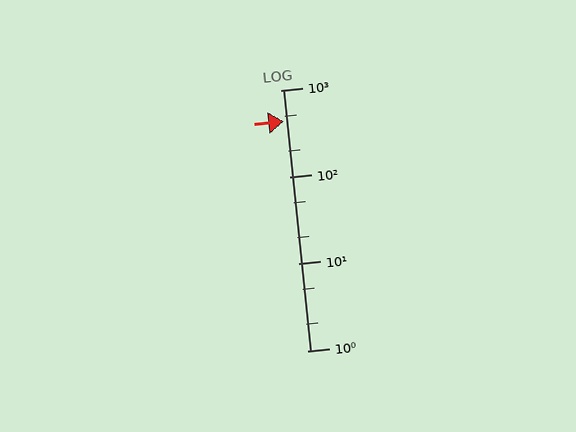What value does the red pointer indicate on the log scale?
The pointer indicates approximately 440.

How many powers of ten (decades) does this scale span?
The scale spans 3 decades, from 1 to 1000.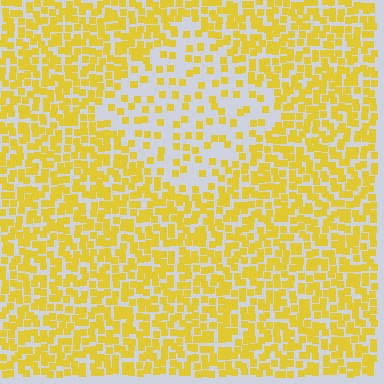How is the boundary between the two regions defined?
The boundary is defined by a change in element density (approximately 2.6x ratio). All elements are the same color, size, and shape.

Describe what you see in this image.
The image contains small yellow elements arranged at two different densities. A diamond-shaped region is visible where the elements are less densely packed than the surrounding area.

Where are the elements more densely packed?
The elements are more densely packed outside the diamond boundary.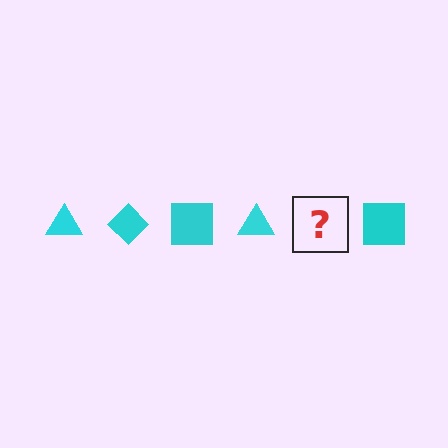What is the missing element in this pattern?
The missing element is a cyan diamond.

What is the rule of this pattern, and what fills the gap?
The rule is that the pattern cycles through triangle, diamond, square shapes in cyan. The gap should be filled with a cyan diamond.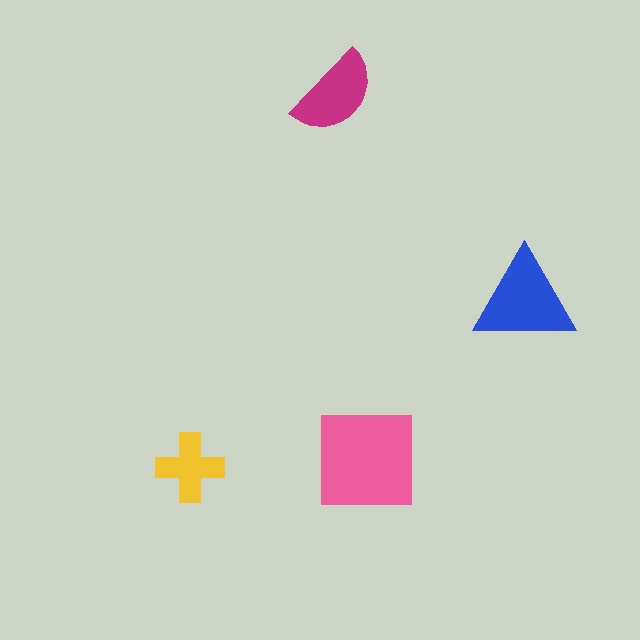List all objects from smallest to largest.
The yellow cross, the magenta semicircle, the blue triangle, the pink square.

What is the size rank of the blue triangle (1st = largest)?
2nd.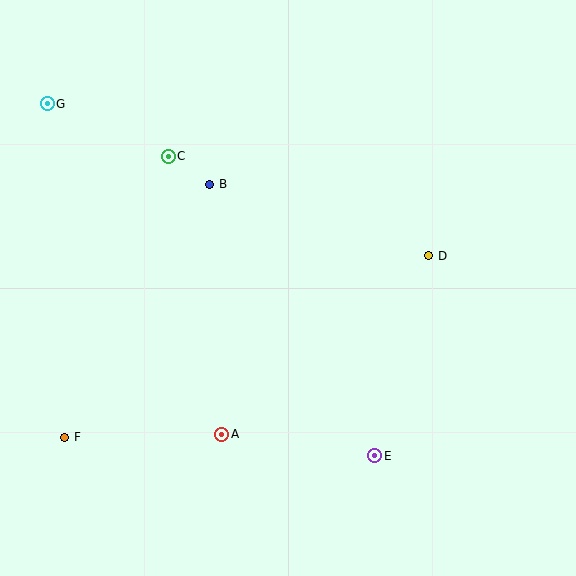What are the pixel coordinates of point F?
Point F is at (65, 437).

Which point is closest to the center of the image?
Point B at (210, 184) is closest to the center.